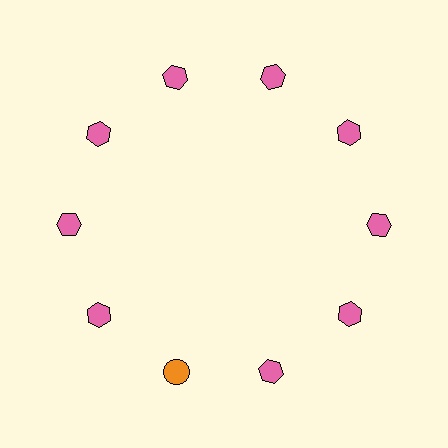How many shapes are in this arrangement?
There are 10 shapes arranged in a ring pattern.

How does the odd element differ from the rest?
It differs in both color (orange instead of pink) and shape (circle instead of hexagon).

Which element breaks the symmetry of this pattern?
The orange circle at roughly the 7 o'clock position breaks the symmetry. All other shapes are pink hexagons.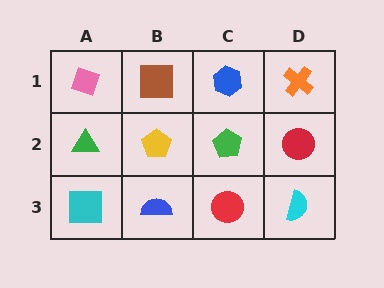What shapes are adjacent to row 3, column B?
A yellow pentagon (row 2, column B), a cyan square (row 3, column A), a red circle (row 3, column C).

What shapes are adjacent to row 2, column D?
An orange cross (row 1, column D), a cyan semicircle (row 3, column D), a green pentagon (row 2, column C).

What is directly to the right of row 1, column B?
A blue hexagon.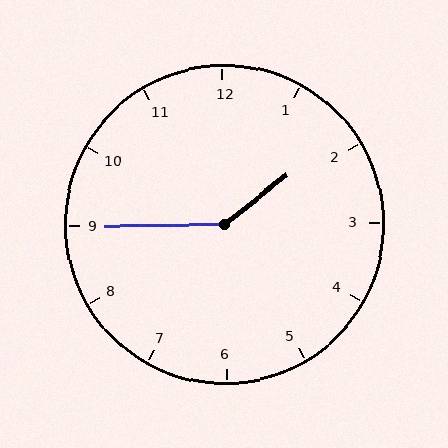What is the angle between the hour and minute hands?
Approximately 142 degrees.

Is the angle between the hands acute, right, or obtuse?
It is obtuse.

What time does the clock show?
1:45.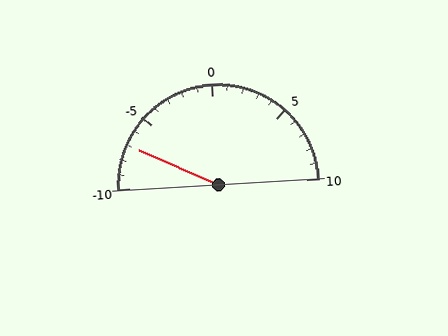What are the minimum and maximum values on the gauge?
The gauge ranges from -10 to 10.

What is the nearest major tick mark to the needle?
The nearest major tick mark is -5.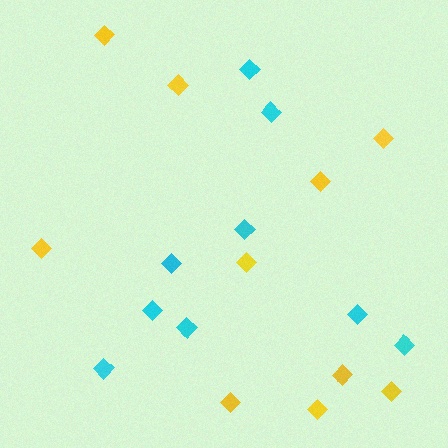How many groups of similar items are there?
There are 2 groups: one group of yellow diamonds (10) and one group of cyan diamonds (9).